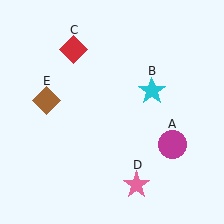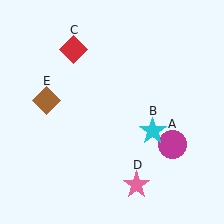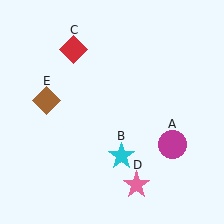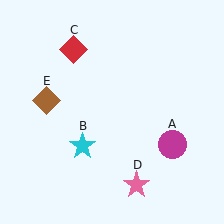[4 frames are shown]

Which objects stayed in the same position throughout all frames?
Magenta circle (object A) and red diamond (object C) and pink star (object D) and brown diamond (object E) remained stationary.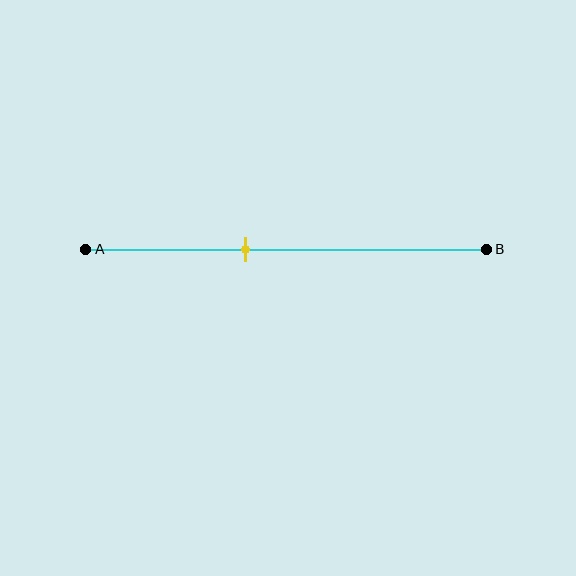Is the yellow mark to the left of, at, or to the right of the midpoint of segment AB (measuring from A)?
The yellow mark is to the left of the midpoint of segment AB.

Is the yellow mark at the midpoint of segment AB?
No, the mark is at about 40% from A, not at the 50% midpoint.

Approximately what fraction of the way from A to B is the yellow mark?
The yellow mark is approximately 40% of the way from A to B.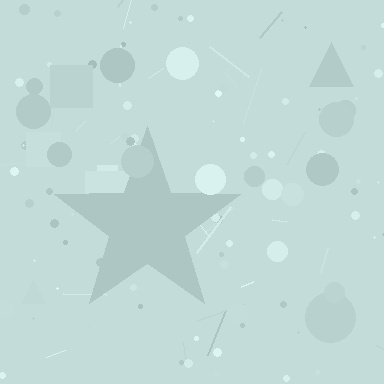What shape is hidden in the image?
A star is hidden in the image.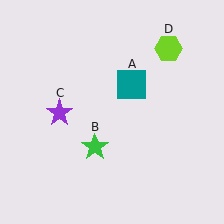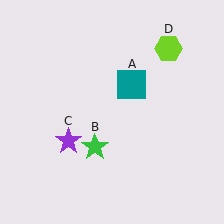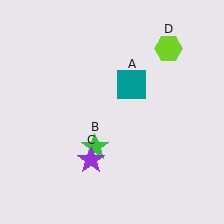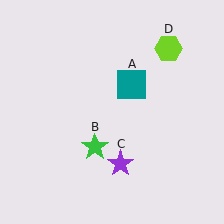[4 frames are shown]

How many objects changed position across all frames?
1 object changed position: purple star (object C).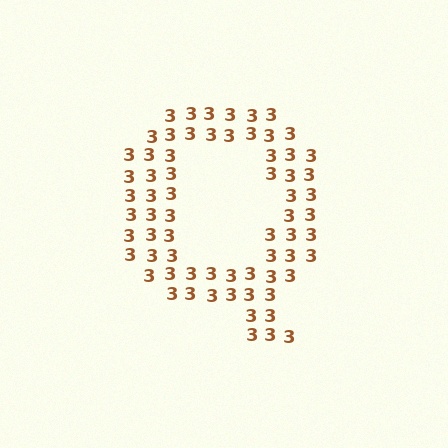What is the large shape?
The large shape is the letter Q.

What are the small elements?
The small elements are digit 3's.